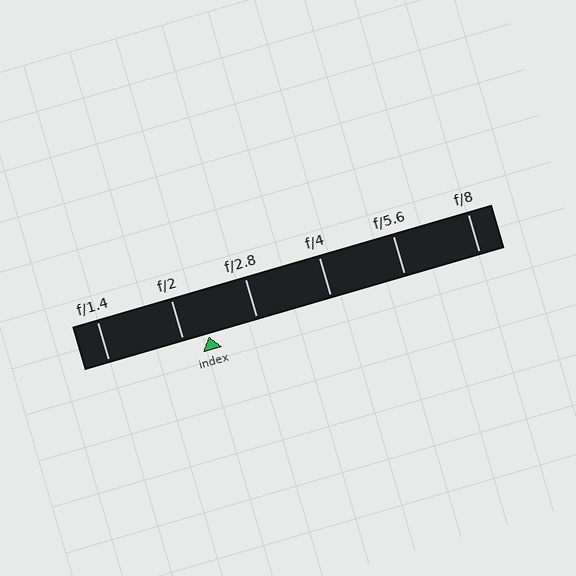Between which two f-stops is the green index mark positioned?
The index mark is between f/2 and f/2.8.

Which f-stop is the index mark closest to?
The index mark is closest to f/2.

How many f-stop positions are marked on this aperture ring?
There are 6 f-stop positions marked.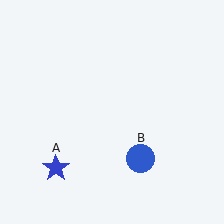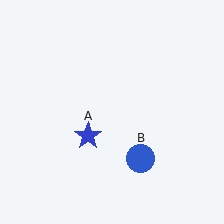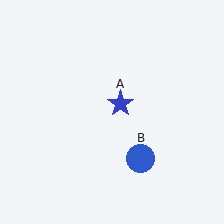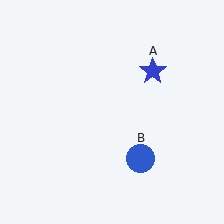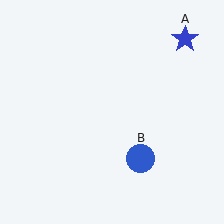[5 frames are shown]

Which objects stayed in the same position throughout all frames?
Blue circle (object B) remained stationary.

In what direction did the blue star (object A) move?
The blue star (object A) moved up and to the right.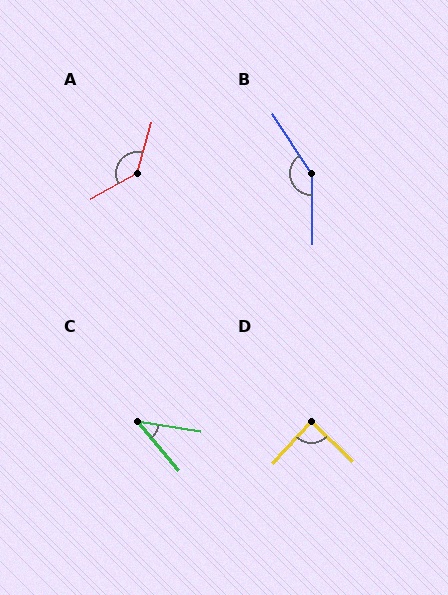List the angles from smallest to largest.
C (41°), D (88°), A (134°), B (148°).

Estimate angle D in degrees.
Approximately 88 degrees.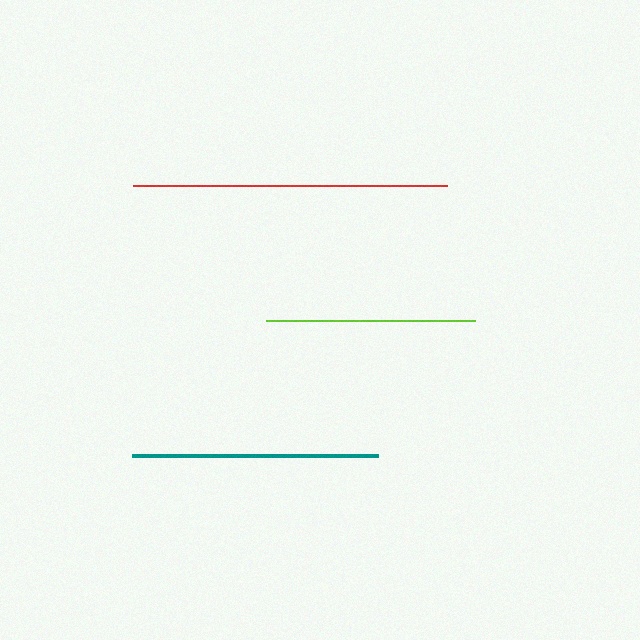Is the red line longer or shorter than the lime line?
The red line is longer than the lime line.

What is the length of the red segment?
The red segment is approximately 314 pixels long.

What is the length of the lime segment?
The lime segment is approximately 210 pixels long.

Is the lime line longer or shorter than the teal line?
The teal line is longer than the lime line.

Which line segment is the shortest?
The lime line is the shortest at approximately 210 pixels.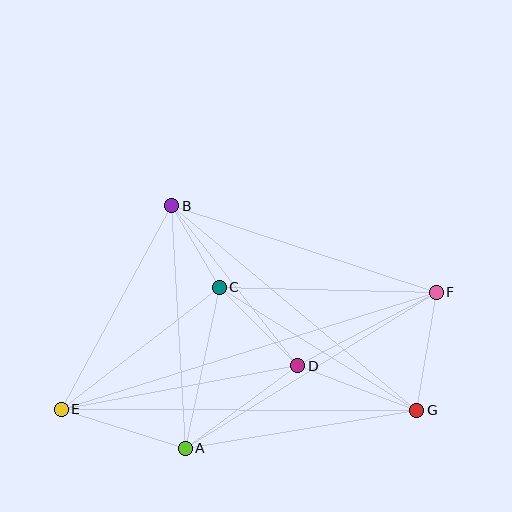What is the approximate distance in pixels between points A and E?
The distance between A and E is approximately 130 pixels.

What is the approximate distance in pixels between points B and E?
The distance between B and E is approximately 231 pixels.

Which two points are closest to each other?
Points B and C are closest to each other.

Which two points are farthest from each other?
Points E and F are farthest from each other.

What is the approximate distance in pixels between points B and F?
The distance between B and F is approximately 278 pixels.